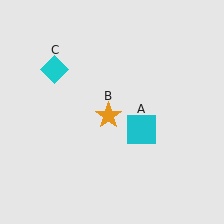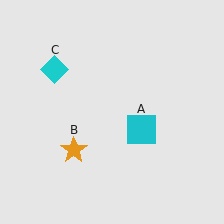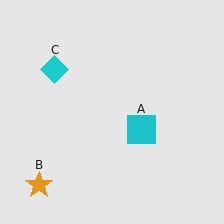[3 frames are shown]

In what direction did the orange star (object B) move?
The orange star (object B) moved down and to the left.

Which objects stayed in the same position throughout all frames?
Cyan square (object A) and cyan diamond (object C) remained stationary.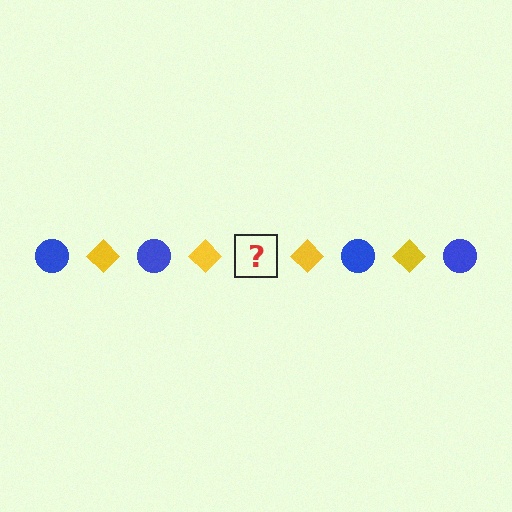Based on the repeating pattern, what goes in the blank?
The blank should be a blue circle.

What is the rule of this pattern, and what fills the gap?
The rule is that the pattern alternates between blue circle and yellow diamond. The gap should be filled with a blue circle.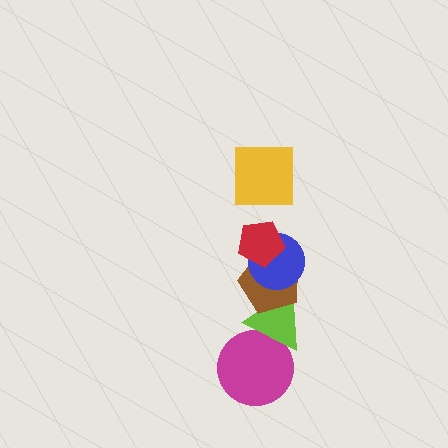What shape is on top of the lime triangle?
The brown pentagon is on top of the lime triangle.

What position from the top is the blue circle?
The blue circle is 3rd from the top.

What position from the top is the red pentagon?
The red pentagon is 2nd from the top.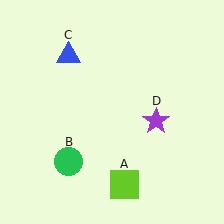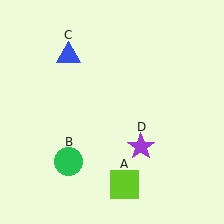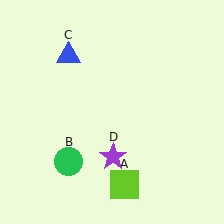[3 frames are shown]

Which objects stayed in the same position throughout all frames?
Lime square (object A) and green circle (object B) and blue triangle (object C) remained stationary.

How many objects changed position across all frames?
1 object changed position: purple star (object D).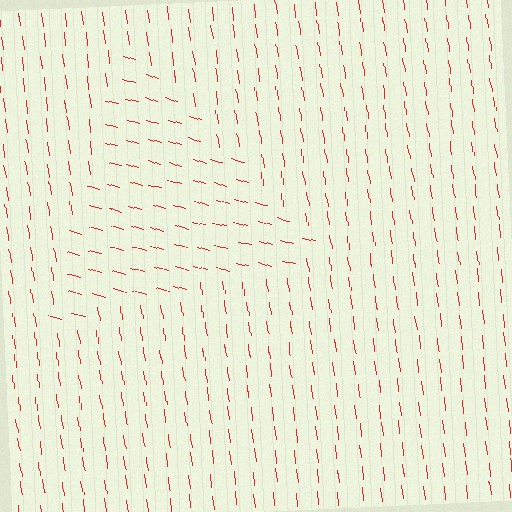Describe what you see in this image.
The image is filled with small red line segments. A triangle region in the image has lines oriented differently from the surrounding lines, creating a visible texture boundary.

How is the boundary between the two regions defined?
The boundary is defined purely by a change in line orientation (approximately 66 degrees difference). All lines are the same color and thickness.